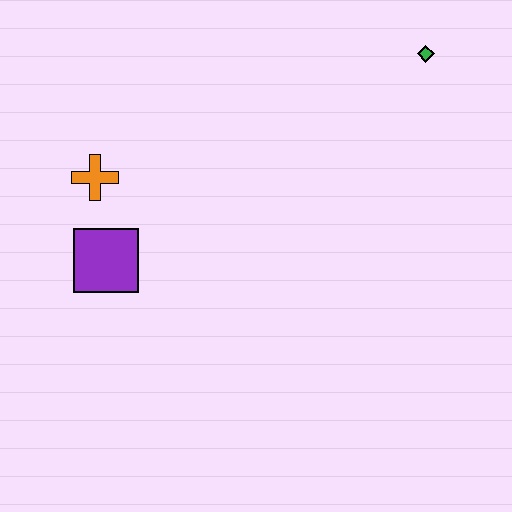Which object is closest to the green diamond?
The orange cross is closest to the green diamond.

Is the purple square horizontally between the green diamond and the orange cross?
Yes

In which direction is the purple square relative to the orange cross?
The purple square is below the orange cross.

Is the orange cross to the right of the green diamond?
No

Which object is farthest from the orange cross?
The green diamond is farthest from the orange cross.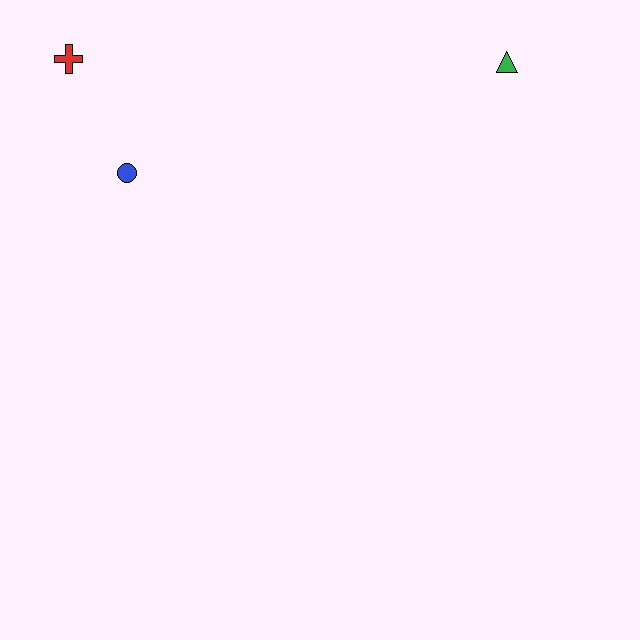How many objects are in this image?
There are 3 objects.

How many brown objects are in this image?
There are no brown objects.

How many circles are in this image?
There is 1 circle.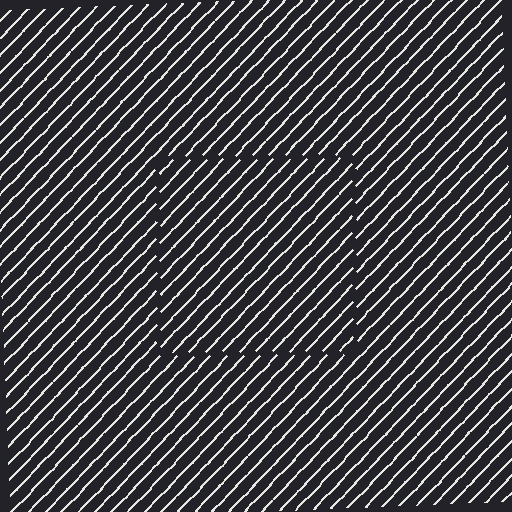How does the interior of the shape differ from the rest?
The interior of the shape contains the same grating, shifted by half a period — the contour is defined by the phase discontinuity where line-ends from the inner and outer gratings abut.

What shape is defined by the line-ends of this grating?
An illusory square. The interior of the shape contains the same grating, shifted by half a period — the contour is defined by the phase discontinuity where line-ends from the inner and outer gratings abut.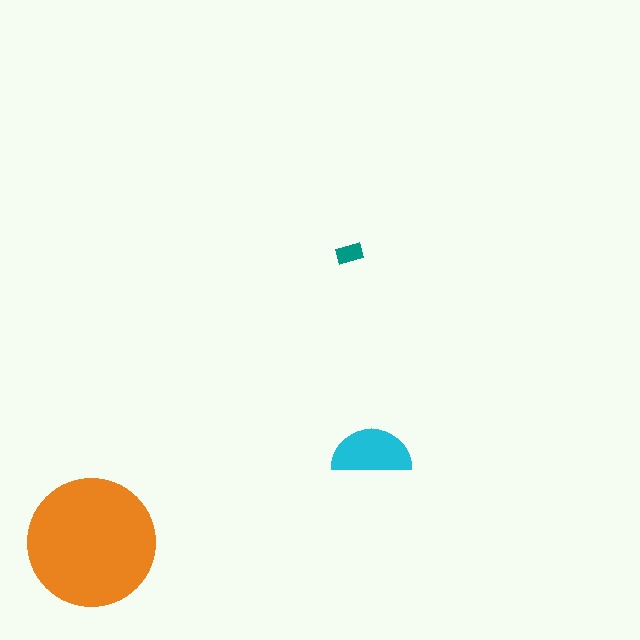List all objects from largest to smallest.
The orange circle, the cyan semicircle, the teal rectangle.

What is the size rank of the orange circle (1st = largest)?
1st.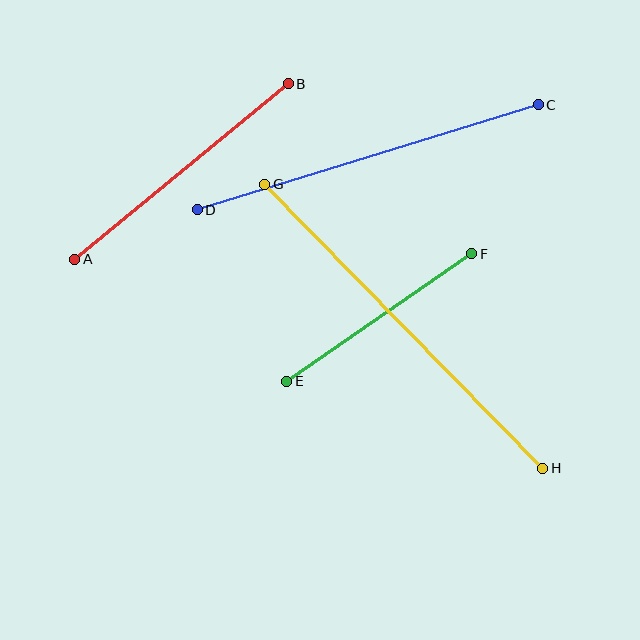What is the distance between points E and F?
The distance is approximately 225 pixels.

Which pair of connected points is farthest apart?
Points G and H are farthest apart.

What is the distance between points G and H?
The distance is approximately 397 pixels.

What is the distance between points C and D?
The distance is approximately 356 pixels.